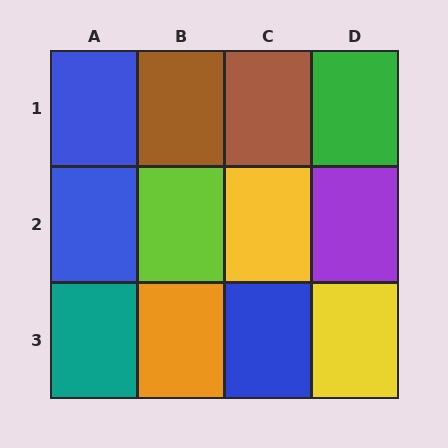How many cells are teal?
1 cell is teal.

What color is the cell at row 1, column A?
Blue.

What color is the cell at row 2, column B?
Lime.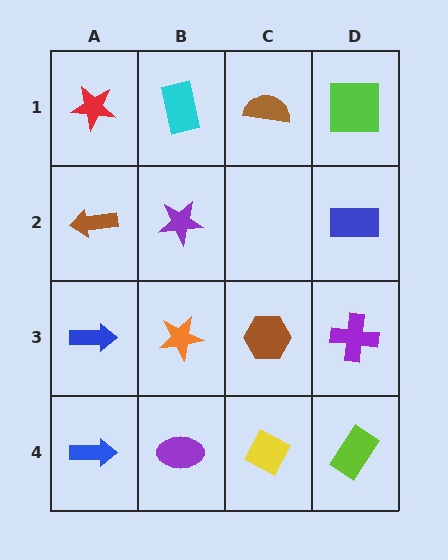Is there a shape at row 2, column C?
No, that cell is empty.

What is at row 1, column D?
A lime square.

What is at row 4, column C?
A yellow diamond.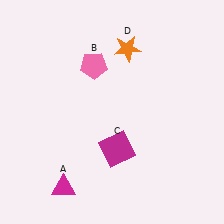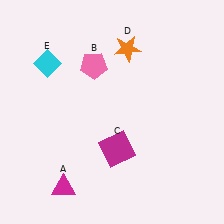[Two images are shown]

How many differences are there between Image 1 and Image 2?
There is 1 difference between the two images.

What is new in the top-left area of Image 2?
A cyan diamond (E) was added in the top-left area of Image 2.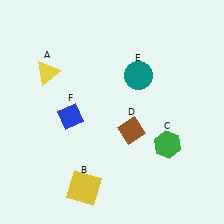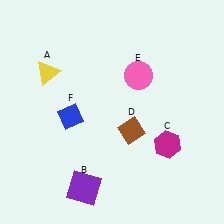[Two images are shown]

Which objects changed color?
B changed from yellow to purple. C changed from green to magenta. E changed from teal to pink.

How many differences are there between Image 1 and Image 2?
There are 3 differences between the two images.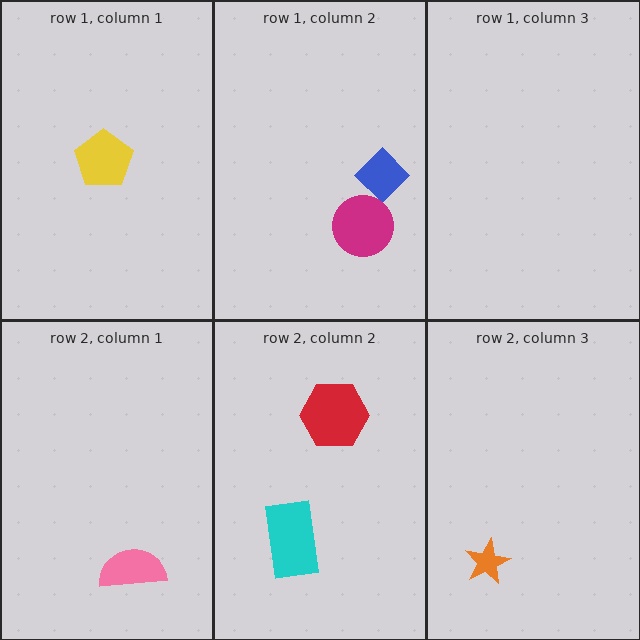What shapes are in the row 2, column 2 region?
The cyan rectangle, the red hexagon.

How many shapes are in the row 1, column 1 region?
1.